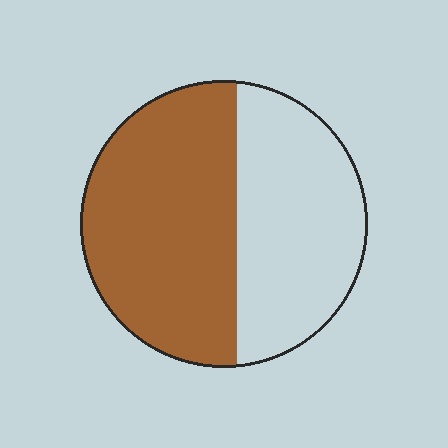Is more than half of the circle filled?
Yes.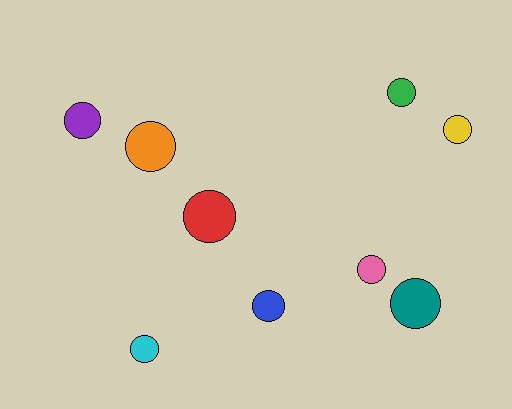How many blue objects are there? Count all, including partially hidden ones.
There is 1 blue object.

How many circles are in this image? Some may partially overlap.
There are 9 circles.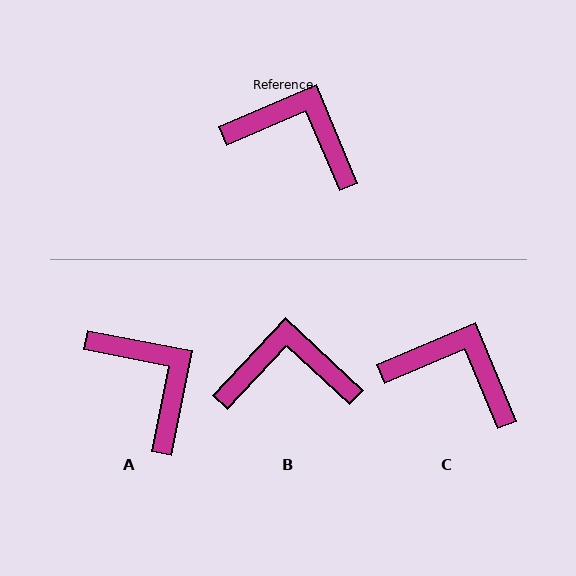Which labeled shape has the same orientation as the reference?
C.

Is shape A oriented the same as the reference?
No, it is off by about 34 degrees.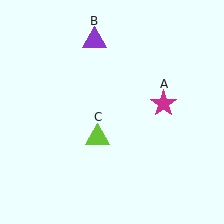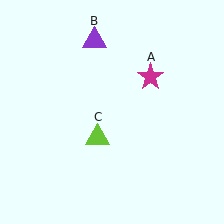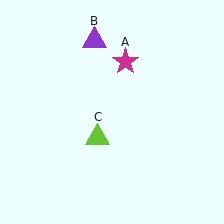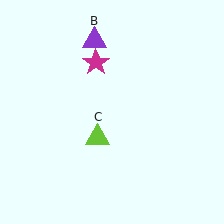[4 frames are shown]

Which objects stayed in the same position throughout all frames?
Purple triangle (object B) and lime triangle (object C) remained stationary.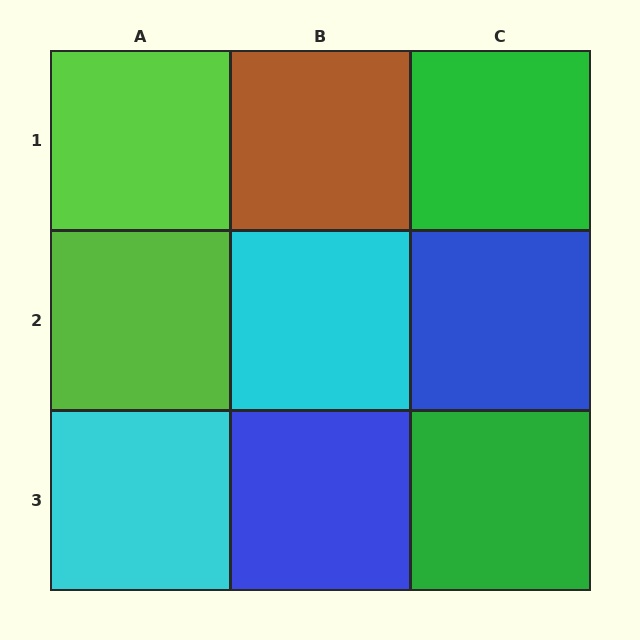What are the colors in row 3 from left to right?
Cyan, blue, green.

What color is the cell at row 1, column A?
Lime.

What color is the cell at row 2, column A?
Lime.